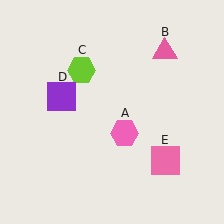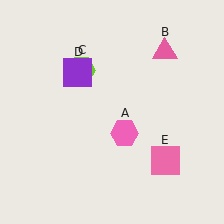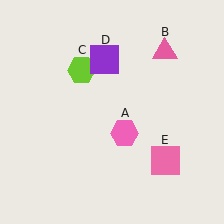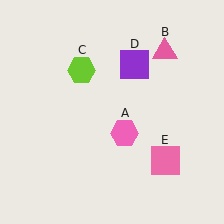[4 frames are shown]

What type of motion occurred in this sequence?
The purple square (object D) rotated clockwise around the center of the scene.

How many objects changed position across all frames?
1 object changed position: purple square (object D).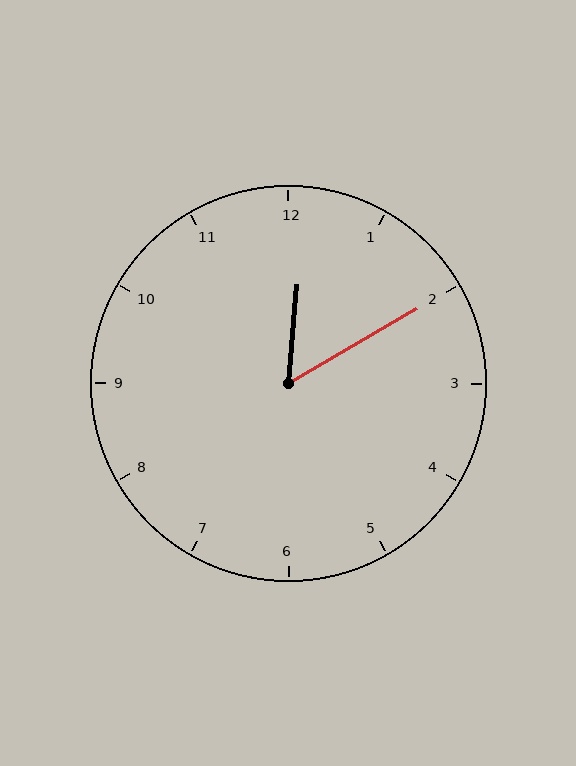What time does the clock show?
12:10.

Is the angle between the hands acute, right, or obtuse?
It is acute.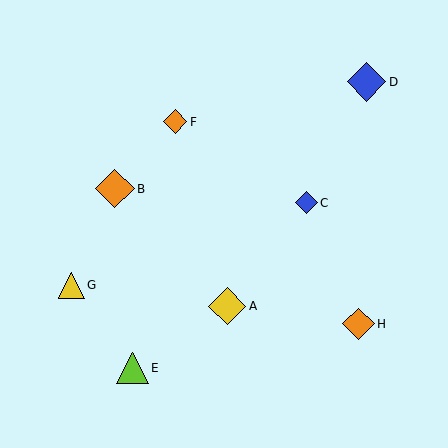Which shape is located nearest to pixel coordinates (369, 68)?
The blue diamond (labeled D) at (367, 82) is nearest to that location.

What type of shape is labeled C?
Shape C is a blue diamond.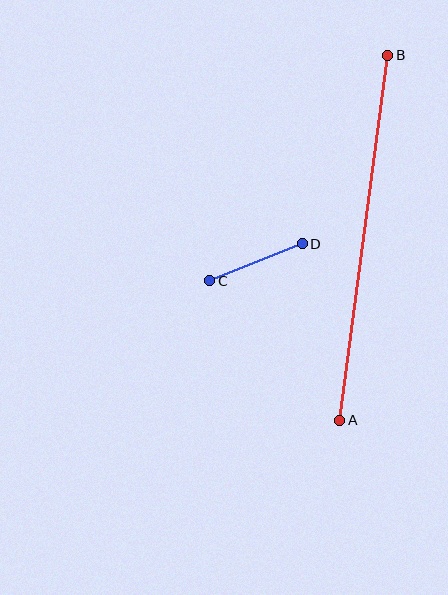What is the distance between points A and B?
The distance is approximately 368 pixels.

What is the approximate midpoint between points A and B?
The midpoint is at approximately (364, 238) pixels.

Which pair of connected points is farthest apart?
Points A and B are farthest apart.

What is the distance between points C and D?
The distance is approximately 100 pixels.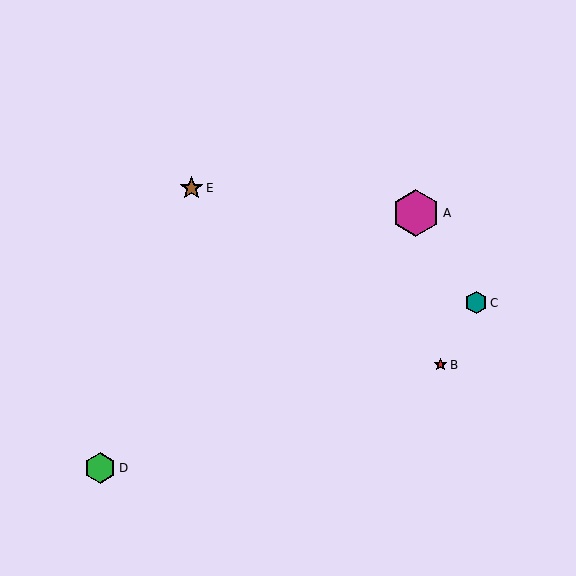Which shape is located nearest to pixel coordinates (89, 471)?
The green hexagon (labeled D) at (100, 468) is nearest to that location.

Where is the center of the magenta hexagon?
The center of the magenta hexagon is at (416, 213).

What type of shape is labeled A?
Shape A is a magenta hexagon.